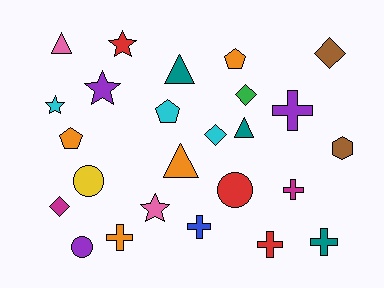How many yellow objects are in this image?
There is 1 yellow object.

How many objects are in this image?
There are 25 objects.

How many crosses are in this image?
There are 6 crosses.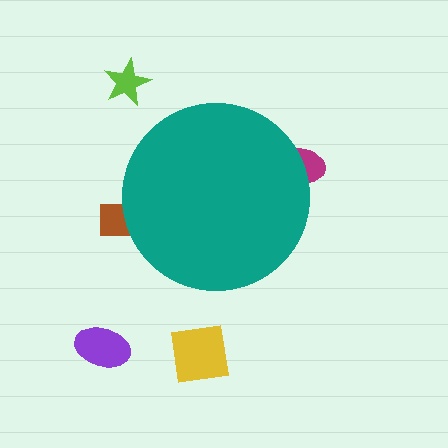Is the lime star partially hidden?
No, the lime star is fully visible.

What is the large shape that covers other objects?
A teal circle.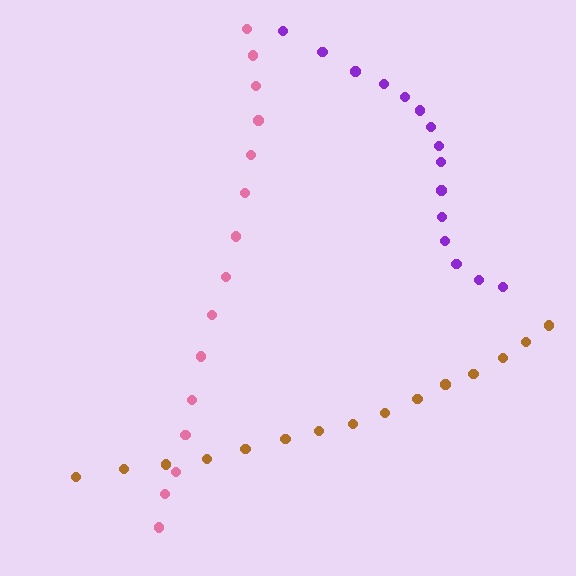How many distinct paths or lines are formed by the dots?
There are 3 distinct paths.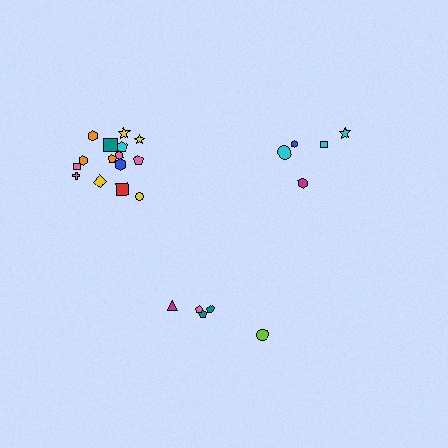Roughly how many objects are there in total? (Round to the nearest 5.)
Roughly 25 objects in total.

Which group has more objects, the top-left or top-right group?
The top-left group.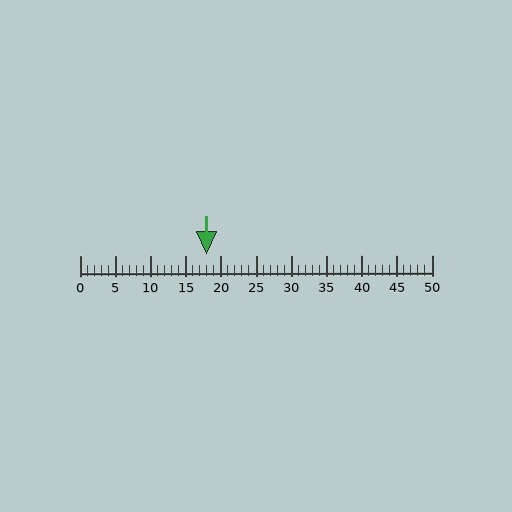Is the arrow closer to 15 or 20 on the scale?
The arrow is closer to 20.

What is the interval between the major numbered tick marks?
The major tick marks are spaced 5 units apart.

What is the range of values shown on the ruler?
The ruler shows values from 0 to 50.